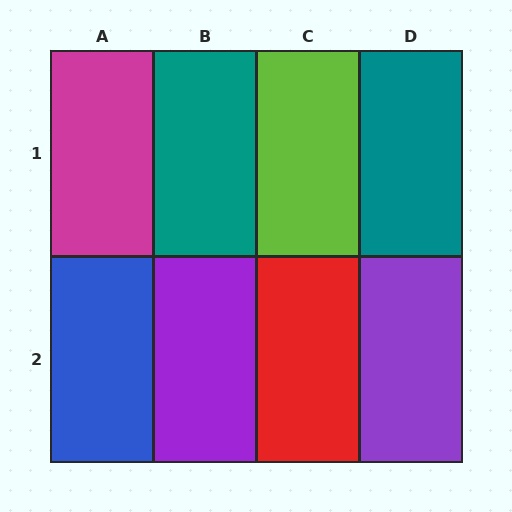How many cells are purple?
2 cells are purple.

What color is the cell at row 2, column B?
Purple.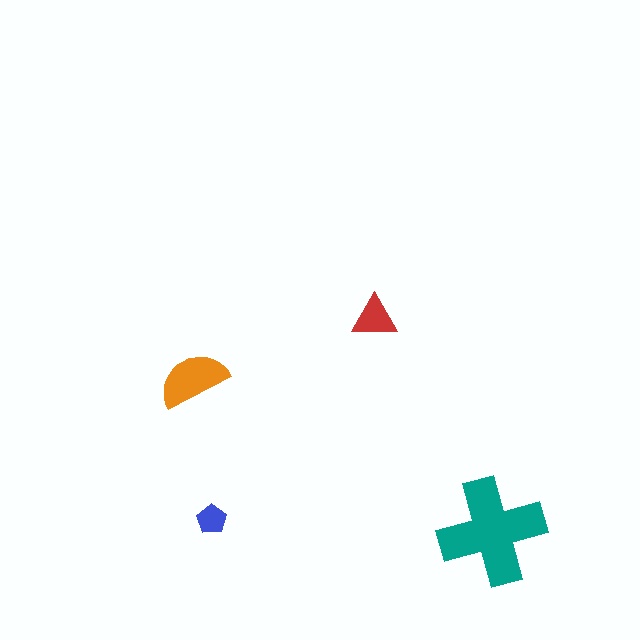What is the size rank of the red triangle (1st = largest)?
3rd.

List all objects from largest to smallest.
The teal cross, the orange semicircle, the red triangle, the blue pentagon.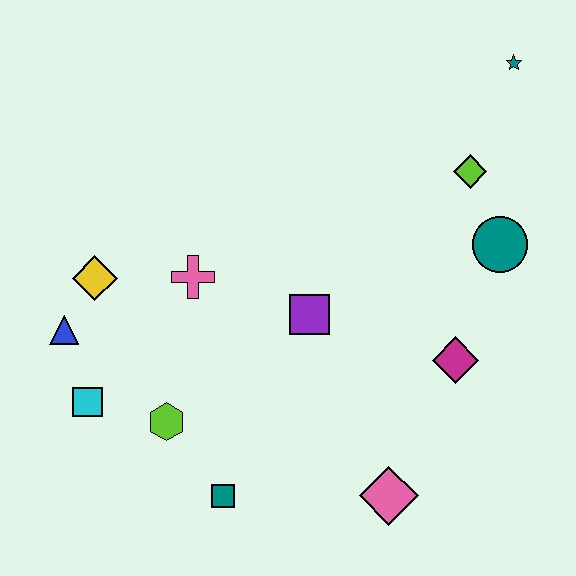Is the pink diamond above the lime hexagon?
No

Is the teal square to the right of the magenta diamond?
No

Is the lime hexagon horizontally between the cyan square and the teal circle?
Yes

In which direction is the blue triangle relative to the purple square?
The blue triangle is to the left of the purple square.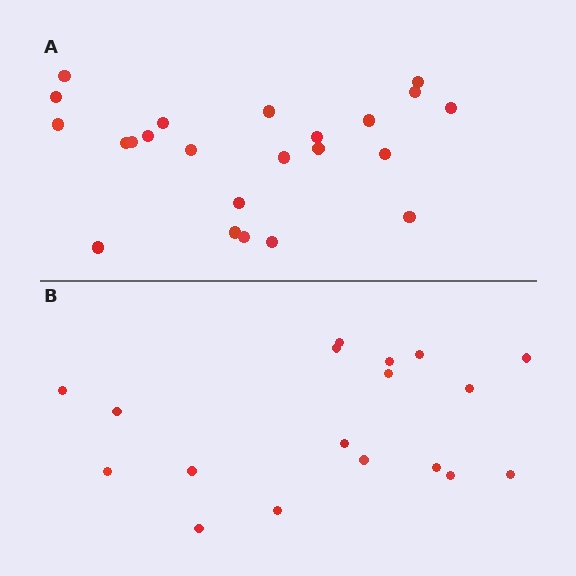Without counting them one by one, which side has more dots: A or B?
Region A (the top region) has more dots.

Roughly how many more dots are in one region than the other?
Region A has about 5 more dots than region B.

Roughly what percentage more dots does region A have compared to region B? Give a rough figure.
About 30% more.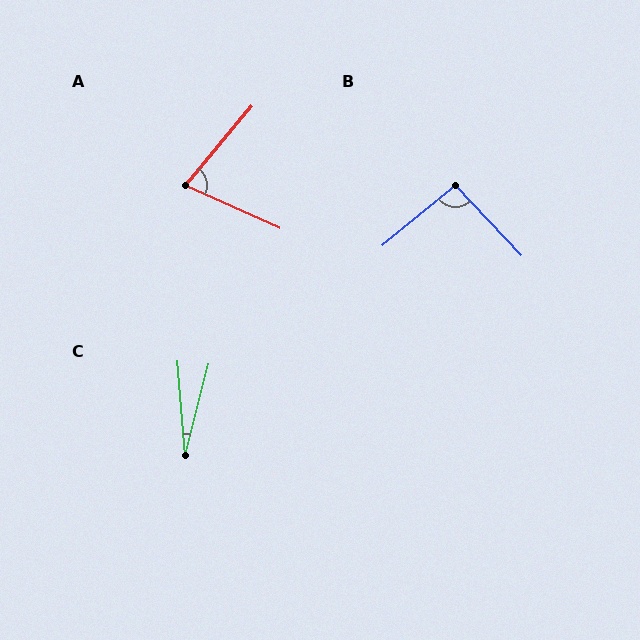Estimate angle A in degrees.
Approximately 74 degrees.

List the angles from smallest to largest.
C (19°), A (74°), B (94°).